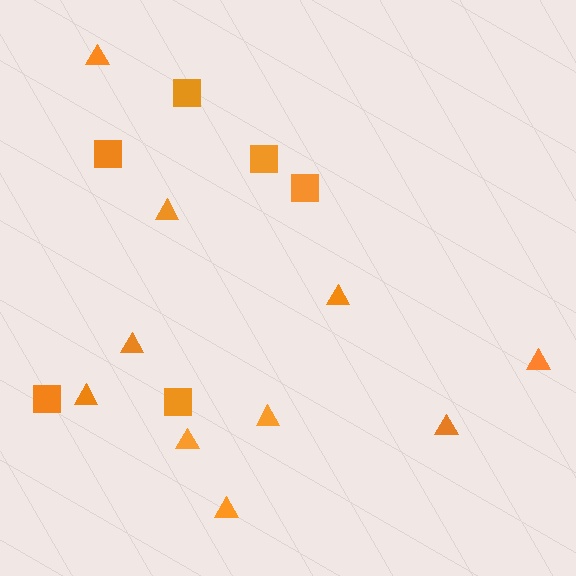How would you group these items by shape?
There are 2 groups: one group of squares (6) and one group of triangles (10).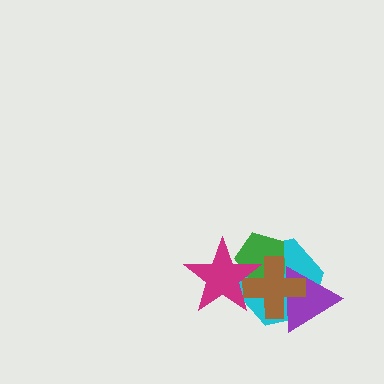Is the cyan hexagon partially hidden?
Yes, it is partially covered by another shape.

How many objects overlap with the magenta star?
3 objects overlap with the magenta star.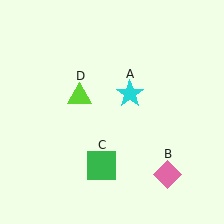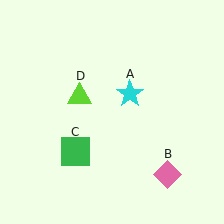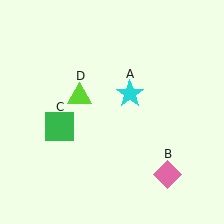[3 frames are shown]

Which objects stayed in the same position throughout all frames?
Cyan star (object A) and pink diamond (object B) and lime triangle (object D) remained stationary.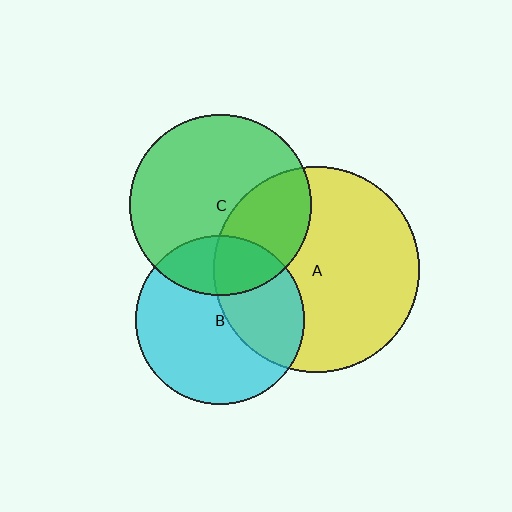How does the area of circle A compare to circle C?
Approximately 1.3 times.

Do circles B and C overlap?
Yes.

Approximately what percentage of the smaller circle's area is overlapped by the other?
Approximately 25%.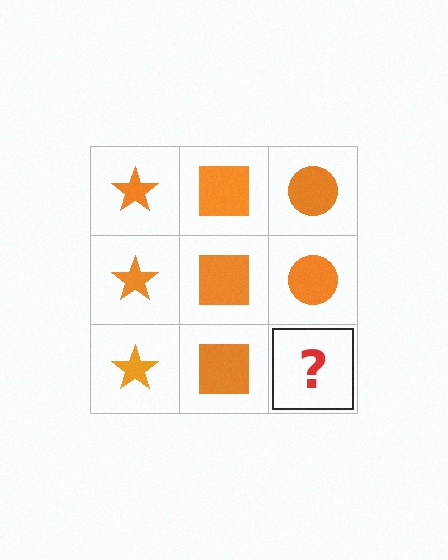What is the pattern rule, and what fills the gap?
The rule is that each column has a consistent shape. The gap should be filled with an orange circle.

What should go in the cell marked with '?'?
The missing cell should contain an orange circle.